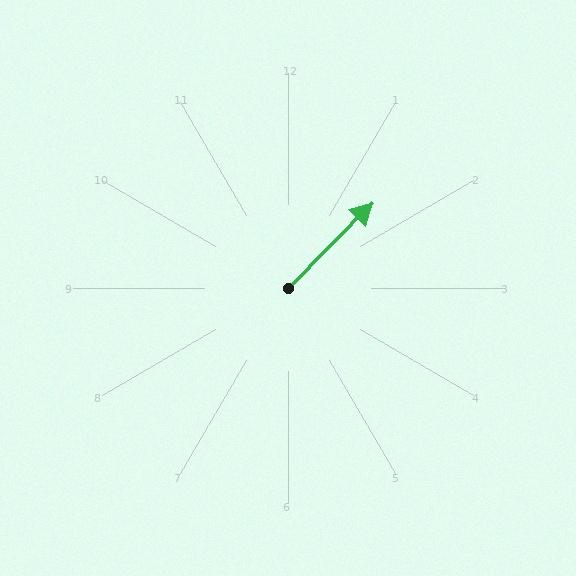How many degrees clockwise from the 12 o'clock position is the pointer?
Approximately 45 degrees.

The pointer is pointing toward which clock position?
Roughly 1 o'clock.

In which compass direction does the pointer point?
Northeast.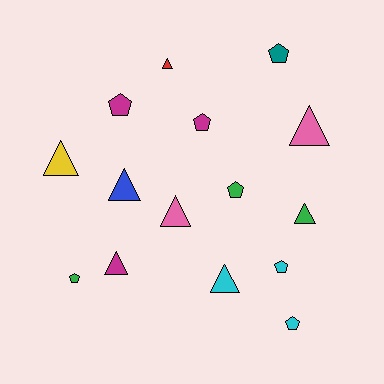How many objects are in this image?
There are 15 objects.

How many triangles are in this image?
There are 8 triangles.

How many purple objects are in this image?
There are no purple objects.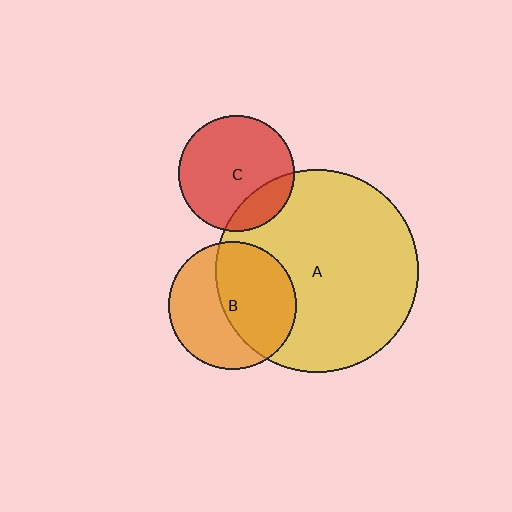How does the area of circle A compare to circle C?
Approximately 3.1 times.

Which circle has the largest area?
Circle A (yellow).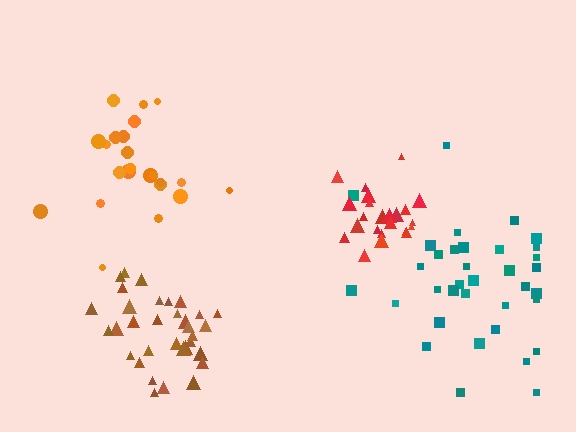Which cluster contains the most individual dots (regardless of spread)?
Teal (35).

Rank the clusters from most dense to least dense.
brown, red, orange, teal.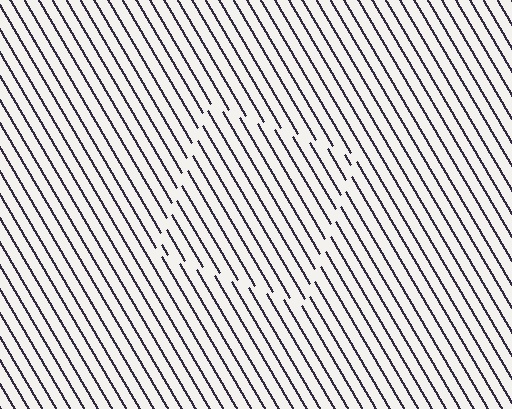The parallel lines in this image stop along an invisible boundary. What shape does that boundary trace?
An illusory square. The interior of the shape contains the same grating, shifted by half a period — the contour is defined by the phase discontinuity where line-ends from the inner and outer gratings abut.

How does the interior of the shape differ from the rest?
The interior of the shape contains the same grating, shifted by half a period — the contour is defined by the phase discontinuity where line-ends from the inner and outer gratings abut.